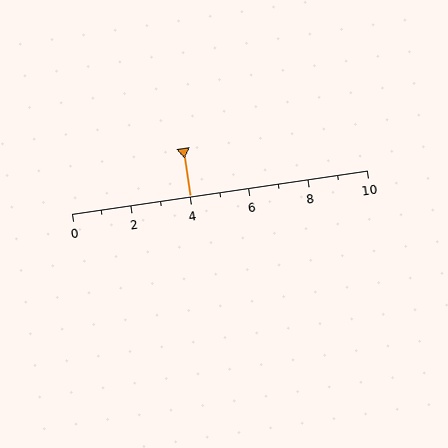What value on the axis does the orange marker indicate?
The marker indicates approximately 4.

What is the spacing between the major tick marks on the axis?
The major ticks are spaced 2 apart.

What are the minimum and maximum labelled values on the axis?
The axis runs from 0 to 10.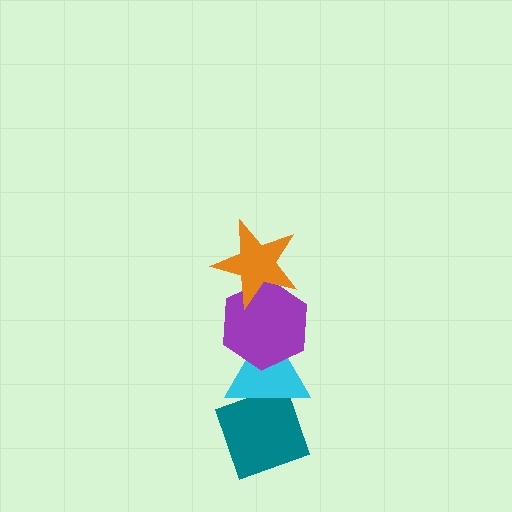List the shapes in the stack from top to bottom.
From top to bottom: the orange star, the purple hexagon, the cyan triangle, the teal diamond.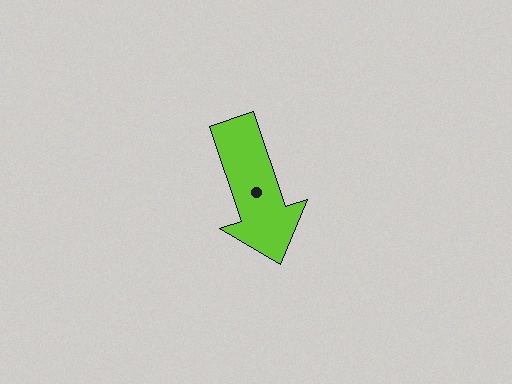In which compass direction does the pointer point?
South.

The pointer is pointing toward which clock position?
Roughly 5 o'clock.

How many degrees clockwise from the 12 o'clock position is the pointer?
Approximately 162 degrees.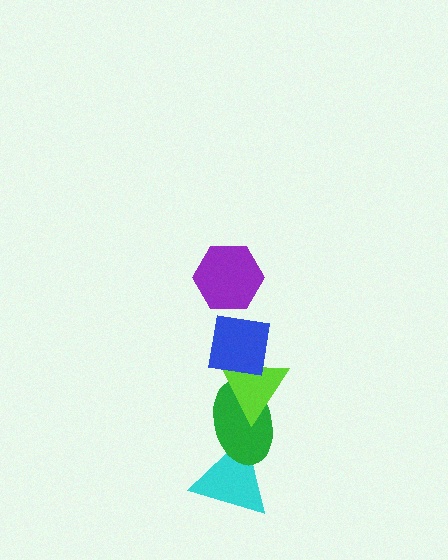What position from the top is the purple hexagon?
The purple hexagon is 1st from the top.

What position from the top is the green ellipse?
The green ellipse is 4th from the top.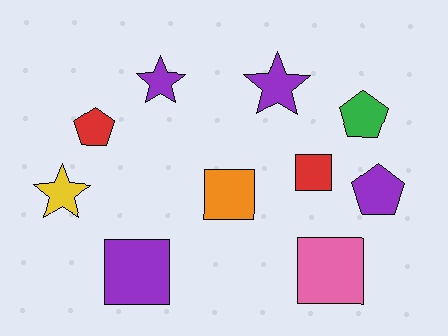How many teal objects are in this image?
There are no teal objects.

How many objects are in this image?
There are 10 objects.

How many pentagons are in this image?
There are 3 pentagons.